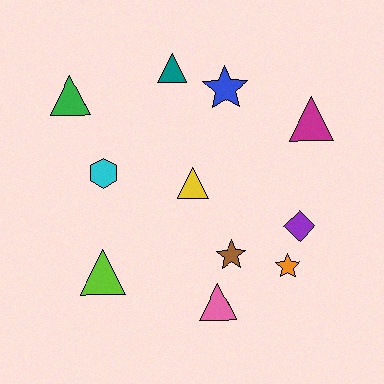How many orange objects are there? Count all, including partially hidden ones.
There is 1 orange object.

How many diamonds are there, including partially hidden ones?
There is 1 diamond.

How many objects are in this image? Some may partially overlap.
There are 11 objects.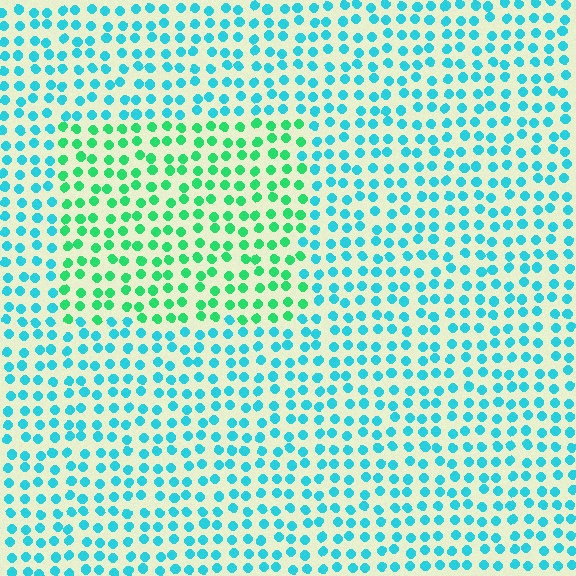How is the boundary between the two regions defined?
The boundary is defined purely by a slight shift in hue (about 43 degrees). Spacing, size, and orientation are identical on both sides.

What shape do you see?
I see a rectangle.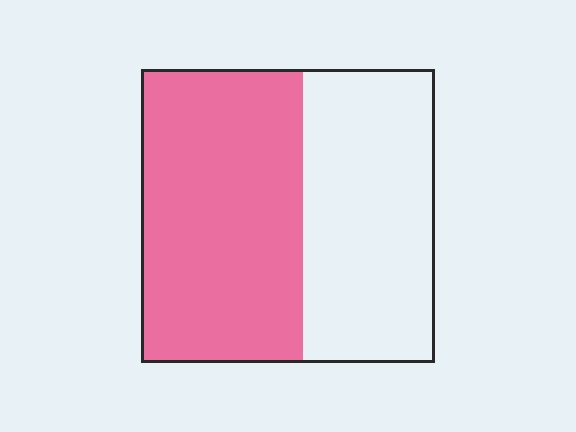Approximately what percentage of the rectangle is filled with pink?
Approximately 55%.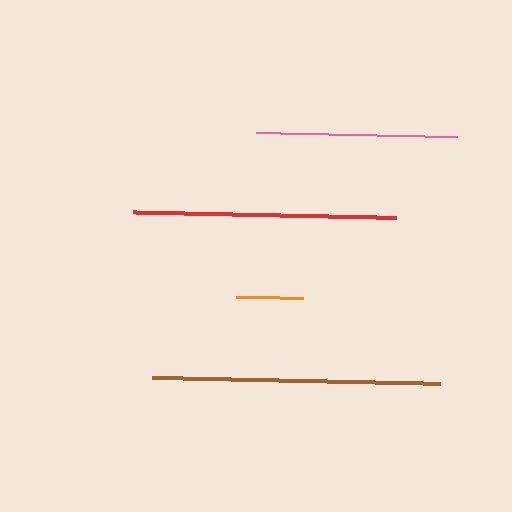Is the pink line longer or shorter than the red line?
The red line is longer than the pink line.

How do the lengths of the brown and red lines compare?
The brown and red lines are approximately the same length.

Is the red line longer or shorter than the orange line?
The red line is longer than the orange line.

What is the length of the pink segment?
The pink segment is approximately 201 pixels long.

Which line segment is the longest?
The brown line is the longest at approximately 288 pixels.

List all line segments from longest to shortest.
From longest to shortest: brown, red, pink, orange.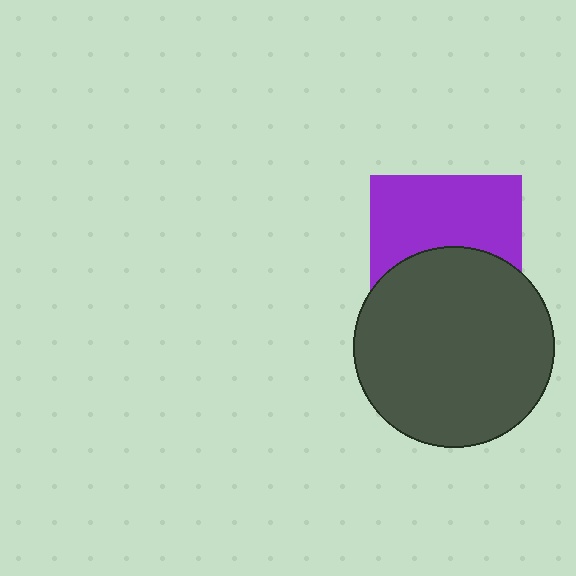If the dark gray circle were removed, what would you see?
You would see the complete purple square.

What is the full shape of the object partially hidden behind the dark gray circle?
The partially hidden object is a purple square.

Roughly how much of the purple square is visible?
About half of it is visible (roughly 54%).